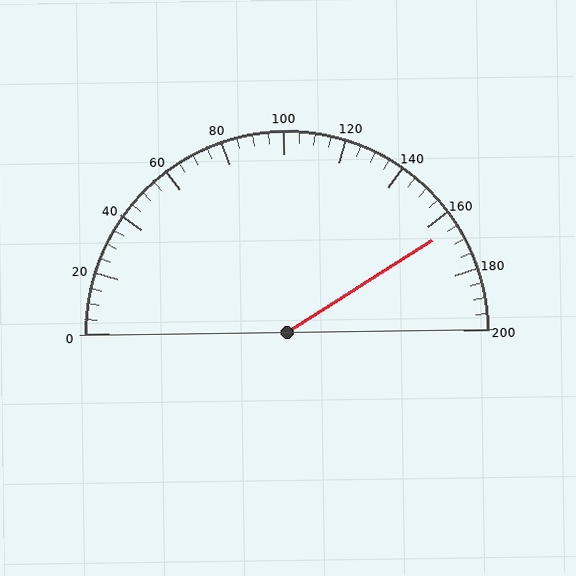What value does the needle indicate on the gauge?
The needle indicates approximately 165.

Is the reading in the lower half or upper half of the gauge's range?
The reading is in the upper half of the range (0 to 200).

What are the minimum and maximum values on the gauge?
The gauge ranges from 0 to 200.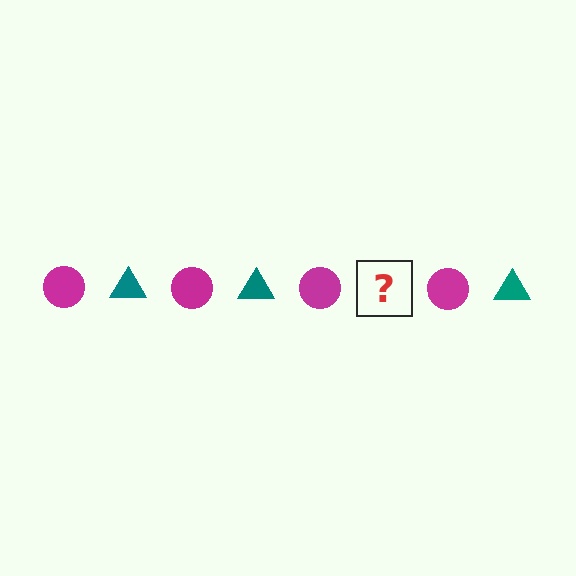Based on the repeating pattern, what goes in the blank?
The blank should be a teal triangle.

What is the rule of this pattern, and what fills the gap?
The rule is that the pattern alternates between magenta circle and teal triangle. The gap should be filled with a teal triangle.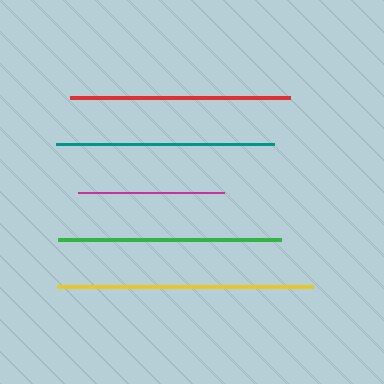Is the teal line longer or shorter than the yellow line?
The yellow line is longer than the teal line.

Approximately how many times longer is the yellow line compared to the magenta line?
The yellow line is approximately 1.8 times the length of the magenta line.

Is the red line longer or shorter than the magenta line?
The red line is longer than the magenta line.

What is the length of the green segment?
The green segment is approximately 223 pixels long.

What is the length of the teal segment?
The teal segment is approximately 218 pixels long.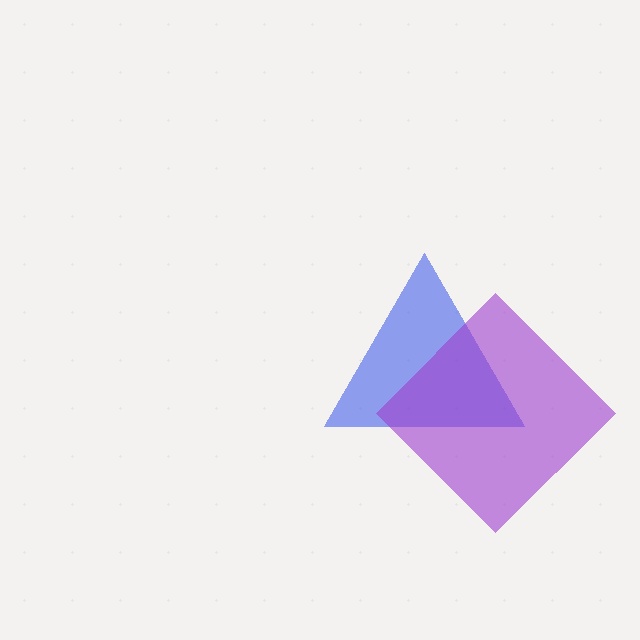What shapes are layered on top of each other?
The layered shapes are: a blue triangle, a purple diamond.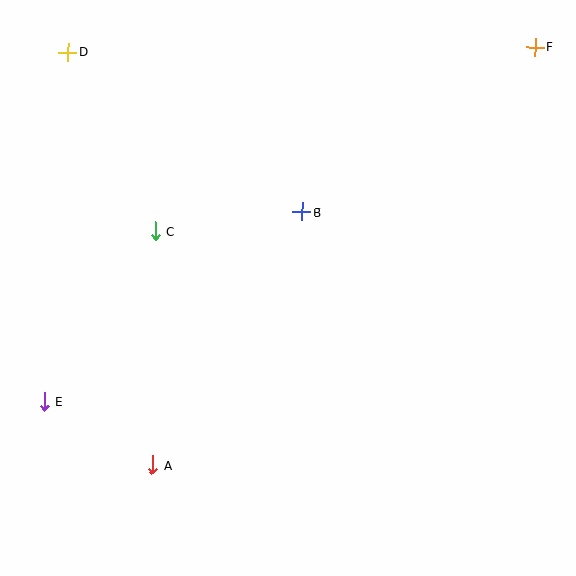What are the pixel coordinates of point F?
Point F is at (535, 47).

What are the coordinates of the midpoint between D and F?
The midpoint between D and F is at (301, 50).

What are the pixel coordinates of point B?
Point B is at (302, 212).